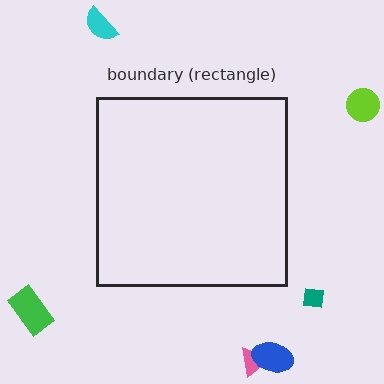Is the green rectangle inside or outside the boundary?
Outside.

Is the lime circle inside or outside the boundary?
Outside.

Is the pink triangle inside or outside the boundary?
Outside.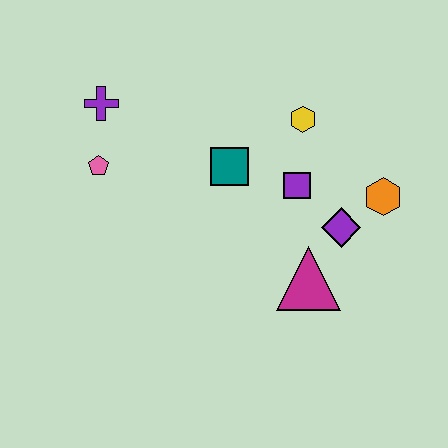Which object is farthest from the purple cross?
The orange hexagon is farthest from the purple cross.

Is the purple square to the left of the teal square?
No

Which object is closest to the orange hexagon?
The purple diamond is closest to the orange hexagon.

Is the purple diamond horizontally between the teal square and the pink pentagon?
No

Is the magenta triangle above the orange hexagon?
No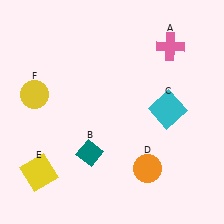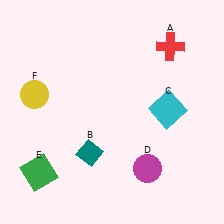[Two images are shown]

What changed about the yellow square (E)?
In Image 1, E is yellow. In Image 2, it changed to green.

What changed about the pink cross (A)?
In Image 1, A is pink. In Image 2, it changed to red.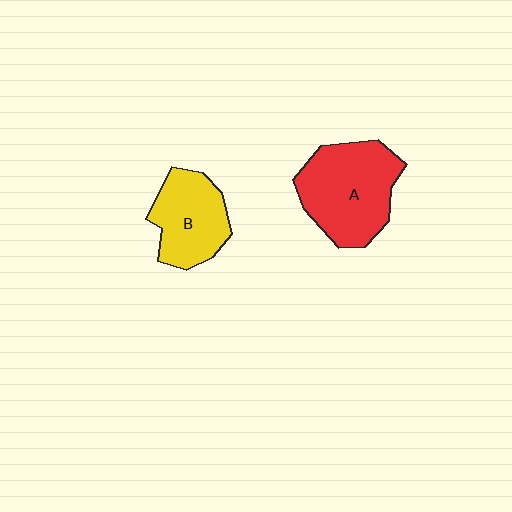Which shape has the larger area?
Shape A (red).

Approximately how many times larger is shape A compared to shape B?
Approximately 1.4 times.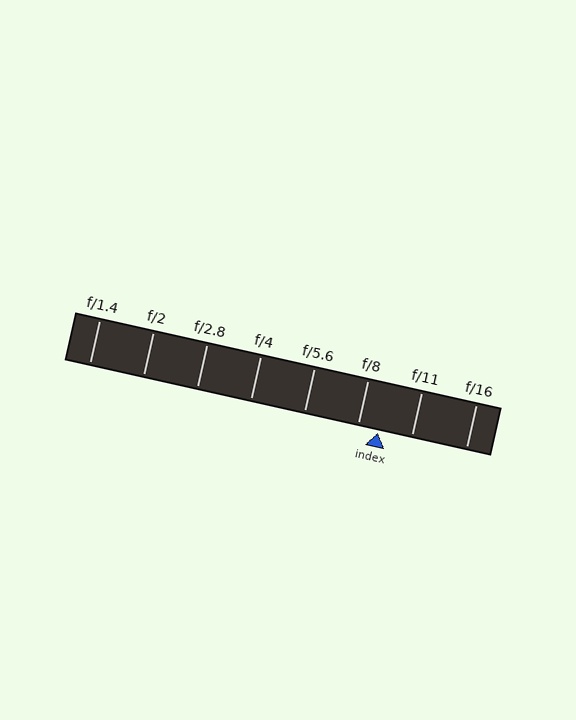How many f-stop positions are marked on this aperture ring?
There are 8 f-stop positions marked.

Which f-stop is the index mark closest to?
The index mark is closest to f/8.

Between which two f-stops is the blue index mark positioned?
The index mark is between f/8 and f/11.